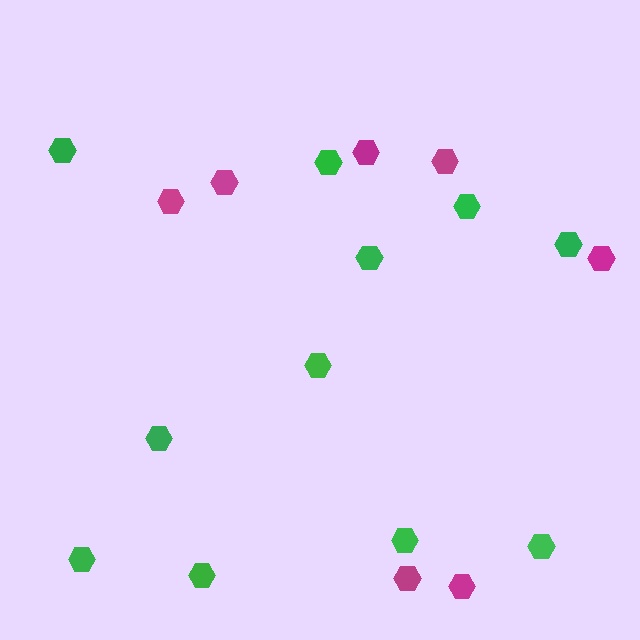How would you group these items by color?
There are 2 groups: one group of green hexagons (11) and one group of magenta hexagons (7).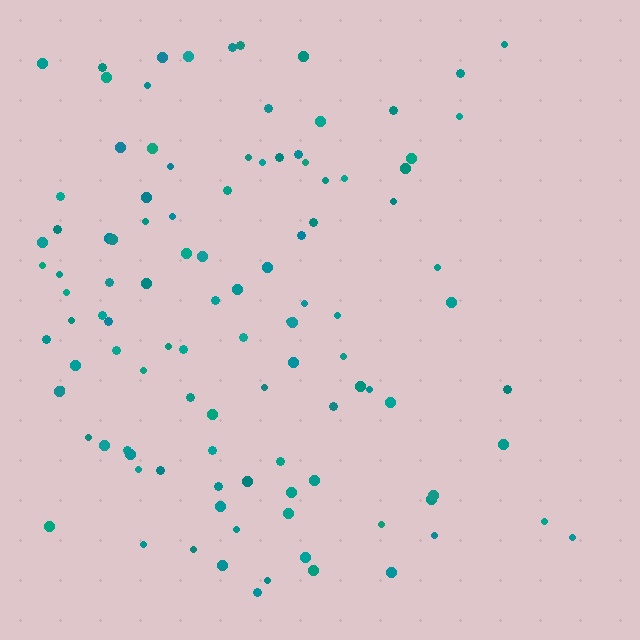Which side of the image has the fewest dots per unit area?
The right.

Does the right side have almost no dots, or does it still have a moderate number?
Still a moderate number, just noticeably fewer than the left.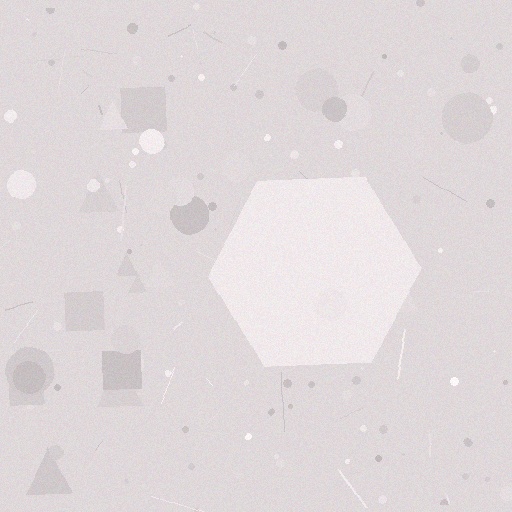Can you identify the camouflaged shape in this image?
The camouflaged shape is a hexagon.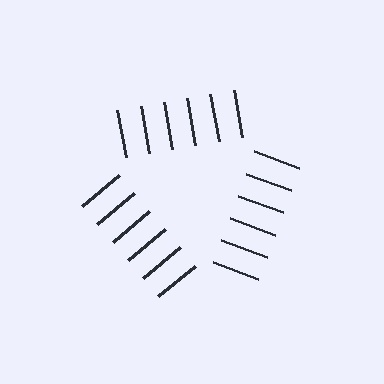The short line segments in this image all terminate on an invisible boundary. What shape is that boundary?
An illusory triangle — the line segments terminate on its edges but no continuous stroke is drawn.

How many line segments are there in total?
18 — 6 along each of the 3 edges.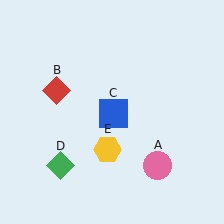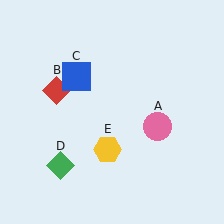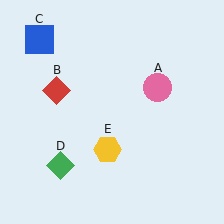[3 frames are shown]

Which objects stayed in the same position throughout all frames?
Red diamond (object B) and green diamond (object D) and yellow hexagon (object E) remained stationary.